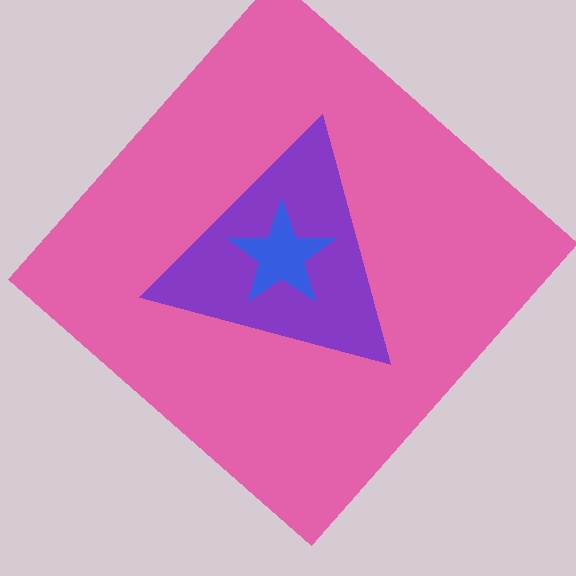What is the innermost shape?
The blue star.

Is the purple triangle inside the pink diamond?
Yes.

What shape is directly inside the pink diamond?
The purple triangle.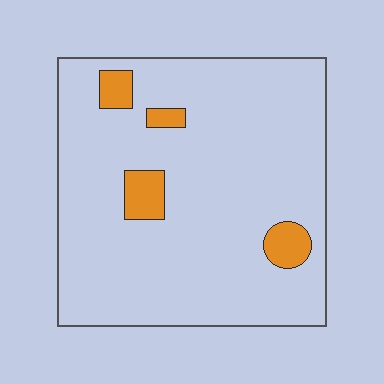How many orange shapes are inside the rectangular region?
4.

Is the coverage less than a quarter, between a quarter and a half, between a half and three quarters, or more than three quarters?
Less than a quarter.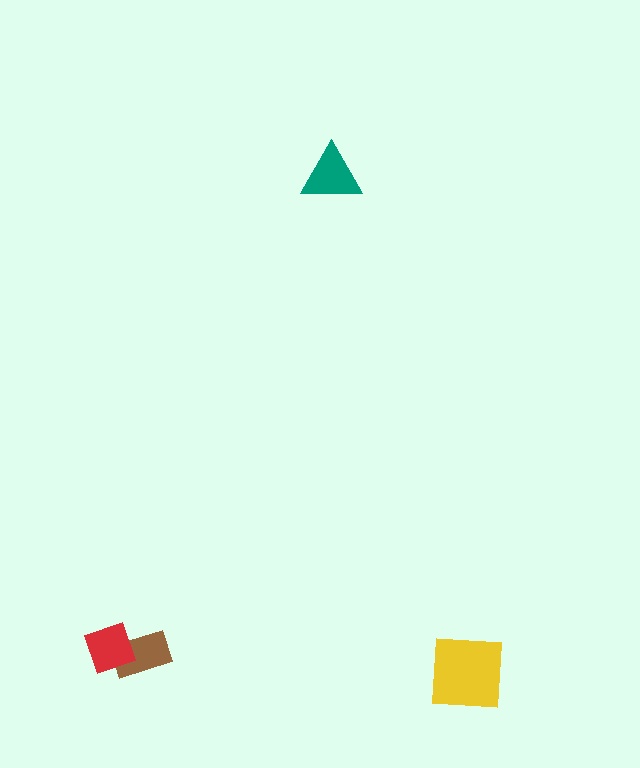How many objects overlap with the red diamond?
1 object overlaps with the red diamond.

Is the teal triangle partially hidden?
No, no other shape covers it.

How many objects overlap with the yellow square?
0 objects overlap with the yellow square.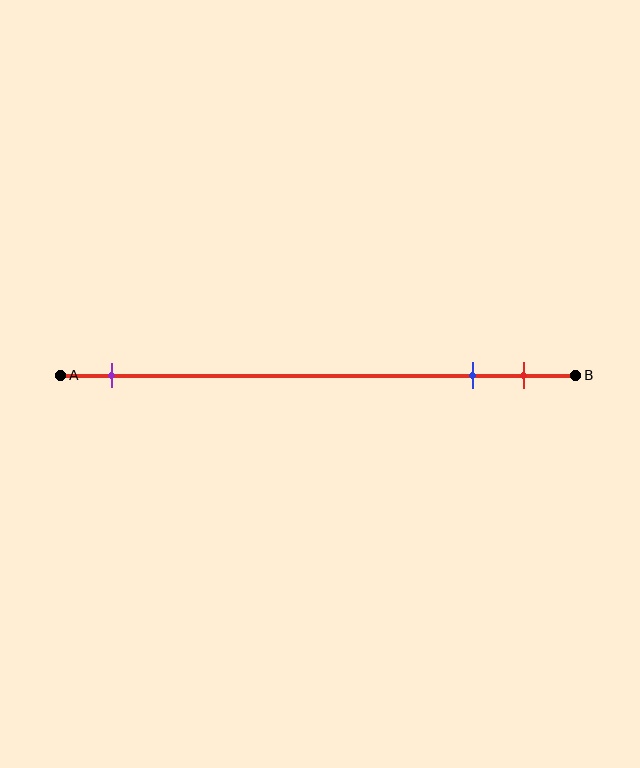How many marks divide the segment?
There are 3 marks dividing the segment.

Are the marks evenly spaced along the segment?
No, the marks are not evenly spaced.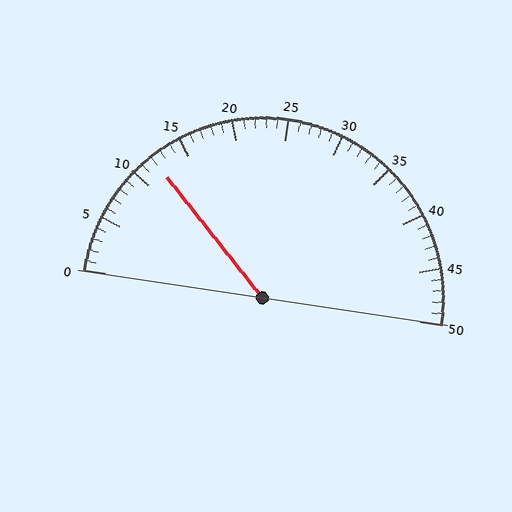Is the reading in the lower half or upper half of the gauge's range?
The reading is in the lower half of the range (0 to 50).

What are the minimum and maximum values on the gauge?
The gauge ranges from 0 to 50.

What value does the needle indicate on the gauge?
The needle indicates approximately 12.